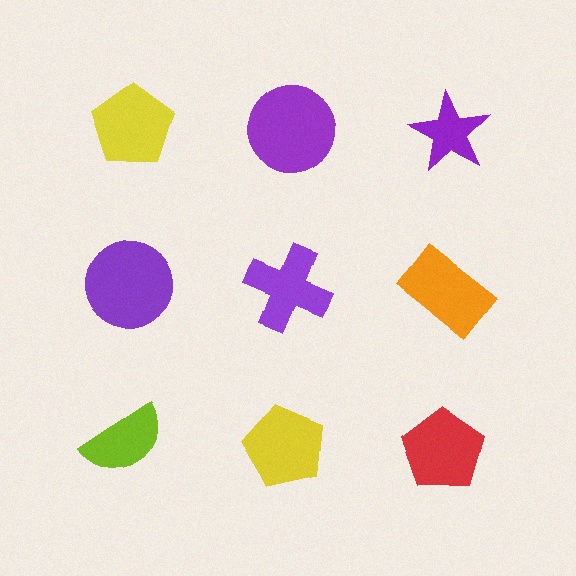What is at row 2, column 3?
An orange rectangle.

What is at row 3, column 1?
A lime semicircle.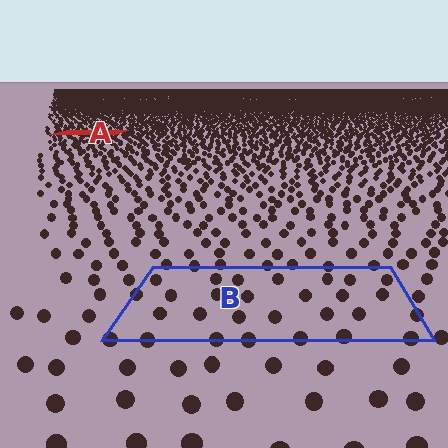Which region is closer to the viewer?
Region B is closer. The texture elements there are larger and more spread out.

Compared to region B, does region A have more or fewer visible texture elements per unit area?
Region A has more texture elements per unit area — they are packed more densely because it is farther away.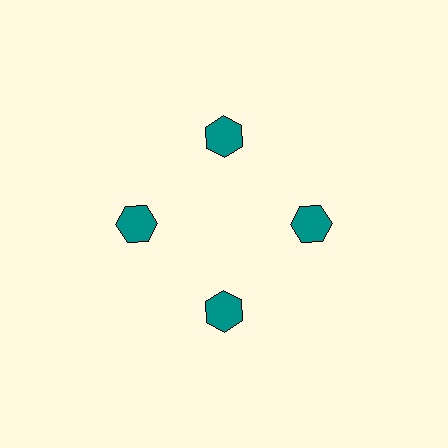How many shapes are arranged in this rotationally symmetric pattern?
There are 4 shapes, arranged in 4 groups of 1.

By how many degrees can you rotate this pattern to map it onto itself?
The pattern maps onto itself every 90 degrees of rotation.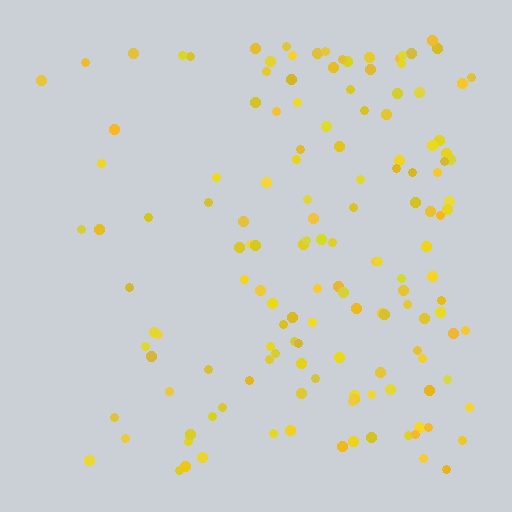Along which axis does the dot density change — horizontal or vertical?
Horizontal.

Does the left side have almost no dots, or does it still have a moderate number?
Still a moderate number, just noticeably fewer than the right.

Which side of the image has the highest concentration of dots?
The right.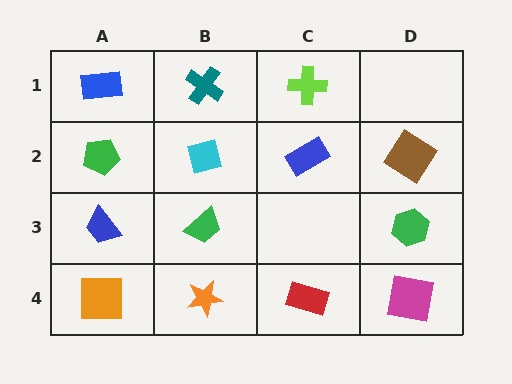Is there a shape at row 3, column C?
No, that cell is empty.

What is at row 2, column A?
A green pentagon.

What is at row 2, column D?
A brown diamond.